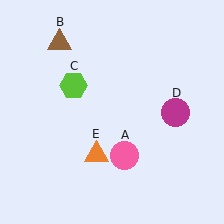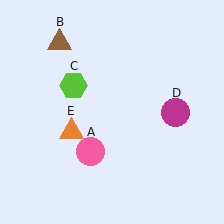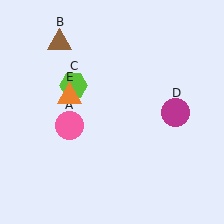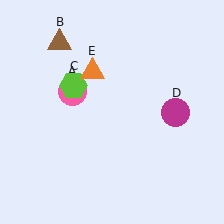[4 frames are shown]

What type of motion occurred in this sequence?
The pink circle (object A), orange triangle (object E) rotated clockwise around the center of the scene.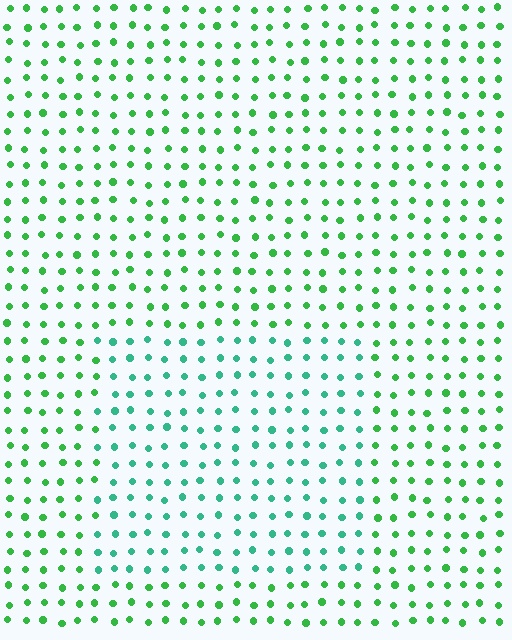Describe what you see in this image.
The image is filled with small green elements in a uniform arrangement. A rectangle-shaped region is visible where the elements are tinted to a slightly different hue, forming a subtle color boundary.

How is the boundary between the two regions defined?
The boundary is defined purely by a slight shift in hue (about 33 degrees). Spacing, size, and orientation are identical on both sides.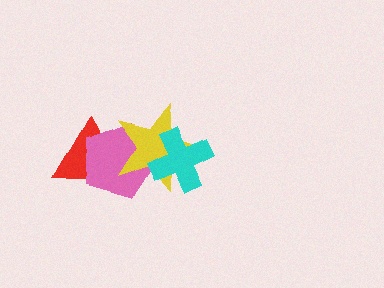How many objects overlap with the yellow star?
3 objects overlap with the yellow star.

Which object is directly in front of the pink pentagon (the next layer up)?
The yellow star is directly in front of the pink pentagon.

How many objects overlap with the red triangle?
2 objects overlap with the red triangle.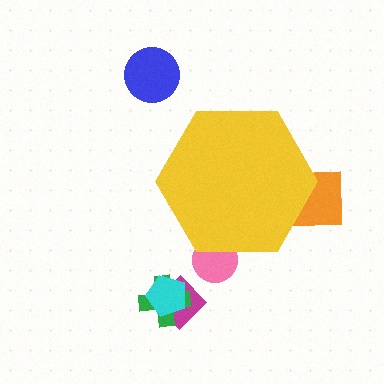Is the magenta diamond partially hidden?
No, the magenta diamond is fully visible.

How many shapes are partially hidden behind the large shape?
2 shapes are partially hidden.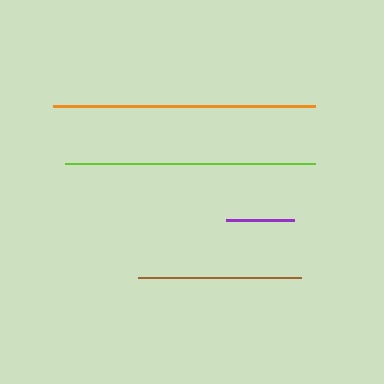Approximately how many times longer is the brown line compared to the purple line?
The brown line is approximately 2.4 times the length of the purple line.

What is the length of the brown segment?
The brown segment is approximately 162 pixels long.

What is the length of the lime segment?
The lime segment is approximately 250 pixels long.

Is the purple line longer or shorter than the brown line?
The brown line is longer than the purple line.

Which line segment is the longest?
The orange line is the longest at approximately 261 pixels.